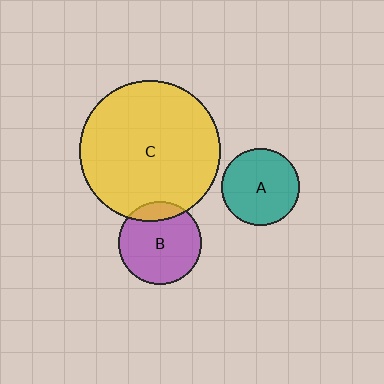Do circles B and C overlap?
Yes.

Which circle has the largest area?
Circle C (yellow).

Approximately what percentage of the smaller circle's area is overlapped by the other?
Approximately 15%.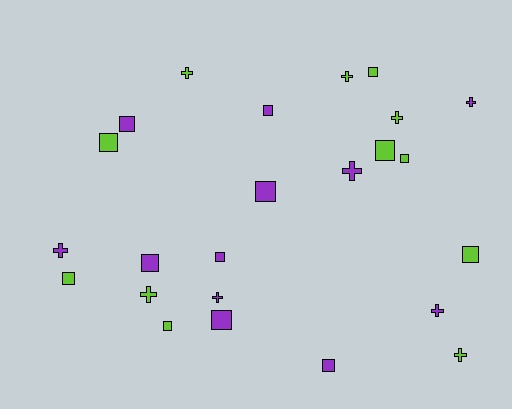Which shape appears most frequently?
Square, with 14 objects.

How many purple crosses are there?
There are 5 purple crosses.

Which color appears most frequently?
Lime, with 12 objects.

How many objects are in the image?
There are 24 objects.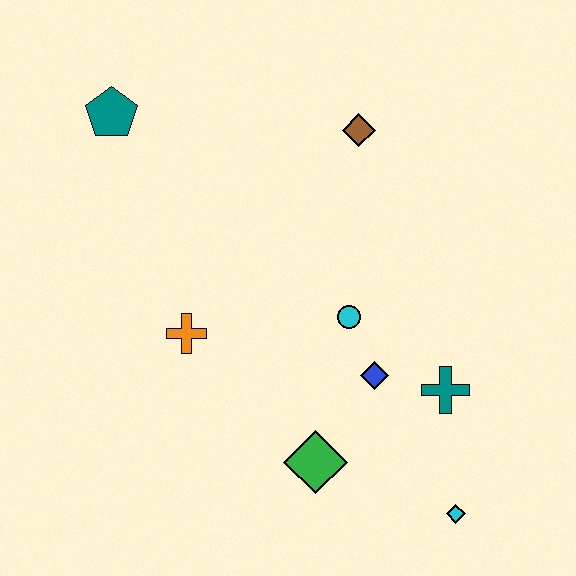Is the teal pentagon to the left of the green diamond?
Yes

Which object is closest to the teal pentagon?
The orange cross is closest to the teal pentagon.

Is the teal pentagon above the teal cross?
Yes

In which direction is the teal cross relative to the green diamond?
The teal cross is to the right of the green diamond.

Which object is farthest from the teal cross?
The teal pentagon is farthest from the teal cross.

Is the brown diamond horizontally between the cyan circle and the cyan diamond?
Yes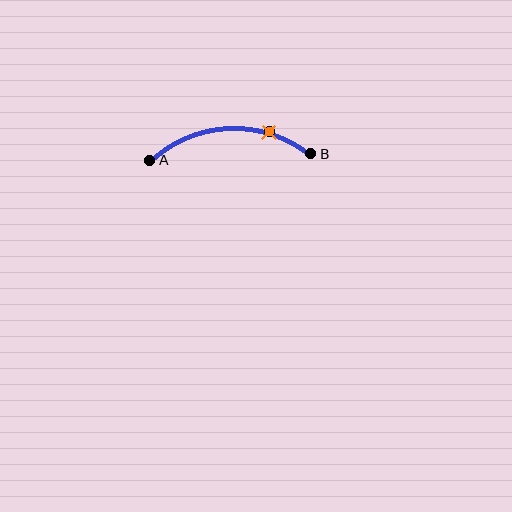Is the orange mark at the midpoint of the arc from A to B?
No. The orange mark lies on the arc but is closer to endpoint B. The arc midpoint would be at the point on the curve equidistant along the arc from both A and B.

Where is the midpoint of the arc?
The arc midpoint is the point on the curve farthest from the straight line joining A and B. It sits above that line.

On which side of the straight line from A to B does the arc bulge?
The arc bulges above the straight line connecting A and B.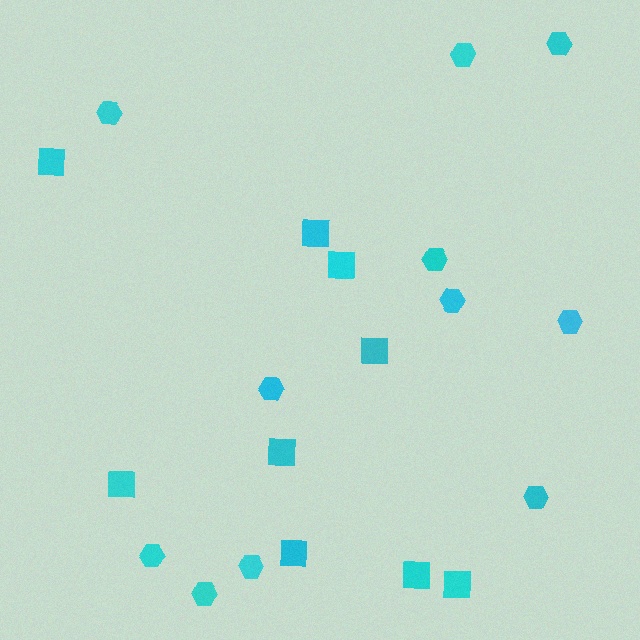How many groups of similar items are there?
There are 2 groups: one group of hexagons (11) and one group of squares (9).